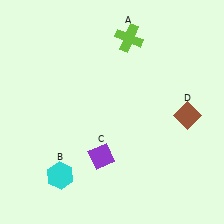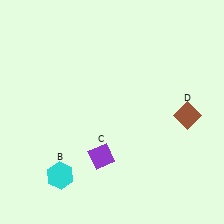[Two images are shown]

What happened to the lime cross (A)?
The lime cross (A) was removed in Image 2. It was in the top-right area of Image 1.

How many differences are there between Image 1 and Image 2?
There is 1 difference between the two images.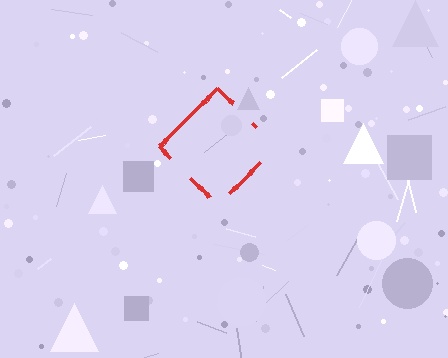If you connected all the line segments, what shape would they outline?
They would outline a diamond.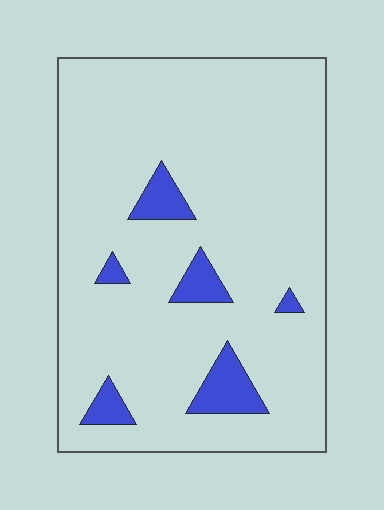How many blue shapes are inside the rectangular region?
6.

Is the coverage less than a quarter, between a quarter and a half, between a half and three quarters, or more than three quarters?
Less than a quarter.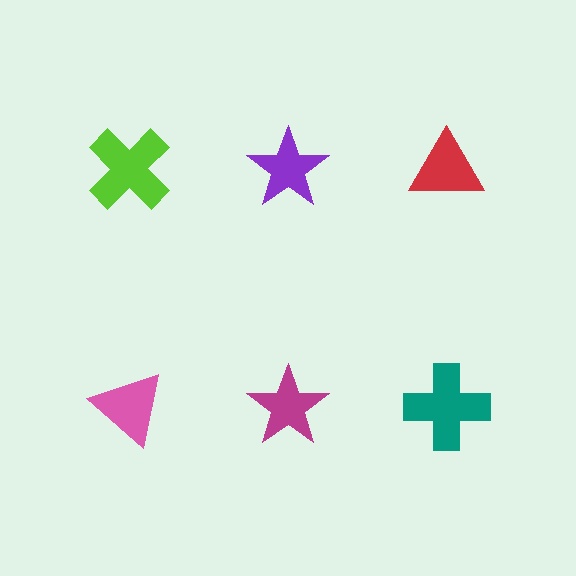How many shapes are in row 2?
3 shapes.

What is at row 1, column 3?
A red triangle.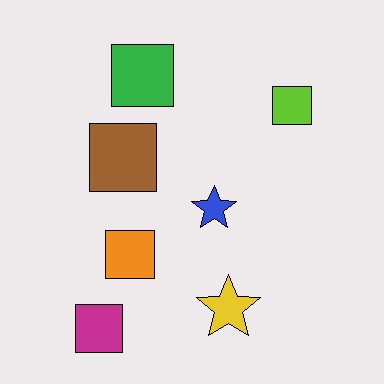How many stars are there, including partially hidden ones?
There are 2 stars.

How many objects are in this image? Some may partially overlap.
There are 7 objects.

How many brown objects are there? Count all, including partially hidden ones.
There is 1 brown object.